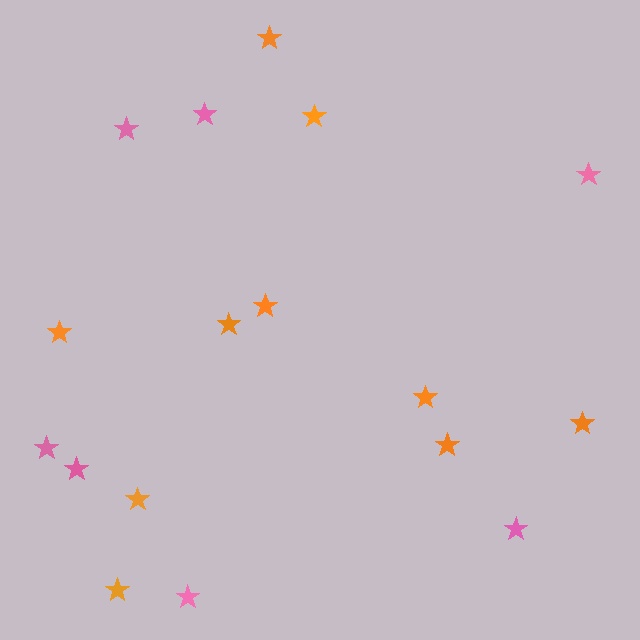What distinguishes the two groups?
There are 2 groups: one group of pink stars (7) and one group of orange stars (10).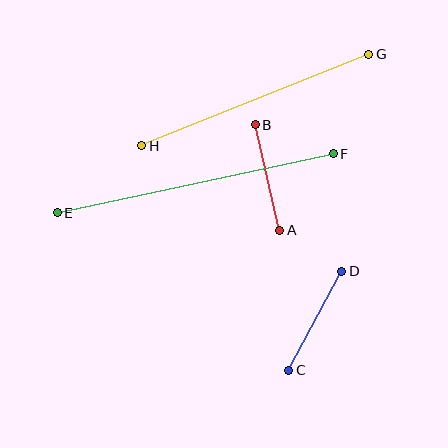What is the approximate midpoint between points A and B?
The midpoint is at approximately (267, 177) pixels.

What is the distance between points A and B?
The distance is approximately 108 pixels.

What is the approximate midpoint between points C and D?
The midpoint is at approximately (315, 321) pixels.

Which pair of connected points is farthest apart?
Points E and F are farthest apart.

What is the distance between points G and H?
The distance is approximately 245 pixels.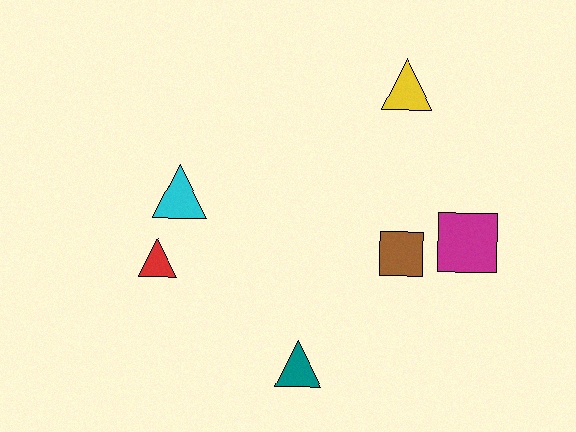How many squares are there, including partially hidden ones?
There are 2 squares.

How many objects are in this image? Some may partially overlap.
There are 6 objects.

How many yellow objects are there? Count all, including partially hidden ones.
There is 1 yellow object.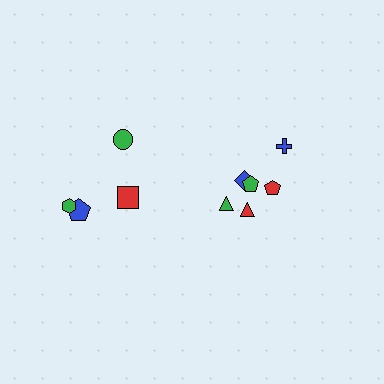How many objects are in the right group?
There are 6 objects.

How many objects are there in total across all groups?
There are 10 objects.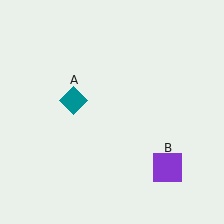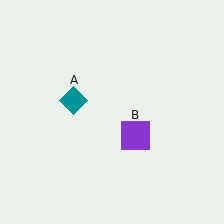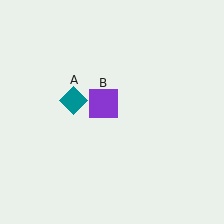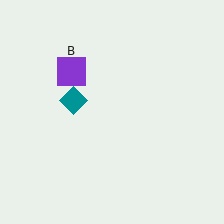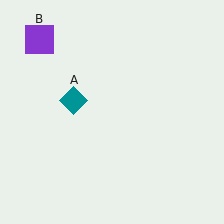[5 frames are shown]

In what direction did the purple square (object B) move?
The purple square (object B) moved up and to the left.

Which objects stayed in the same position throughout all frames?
Teal diamond (object A) remained stationary.